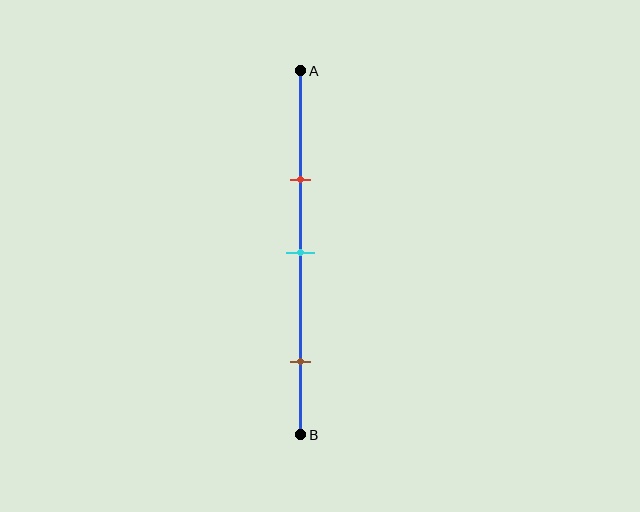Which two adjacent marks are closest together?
The red and cyan marks are the closest adjacent pair.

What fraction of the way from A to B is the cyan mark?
The cyan mark is approximately 50% (0.5) of the way from A to B.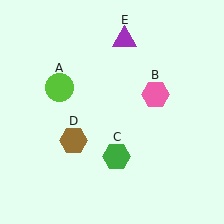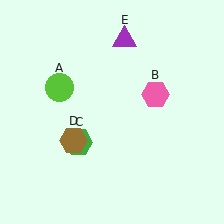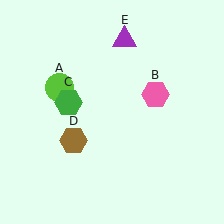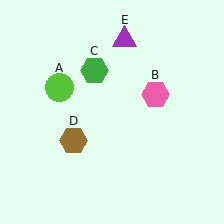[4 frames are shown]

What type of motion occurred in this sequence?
The green hexagon (object C) rotated clockwise around the center of the scene.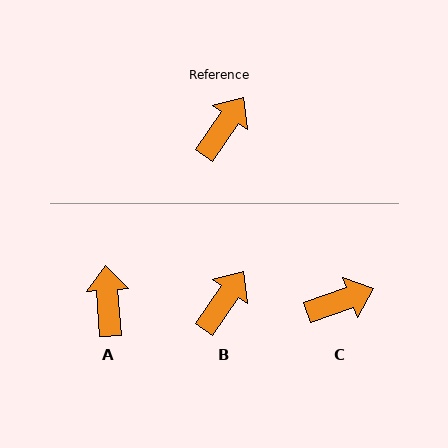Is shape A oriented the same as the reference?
No, it is off by about 39 degrees.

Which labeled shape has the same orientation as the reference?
B.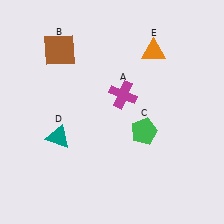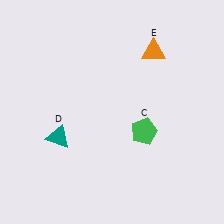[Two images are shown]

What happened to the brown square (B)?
The brown square (B) was removed in Image 2. It was in the top-left area of Image 1.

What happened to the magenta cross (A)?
The magenta cross (A) was removed in Image 2. It was in the top-right area of Image 1.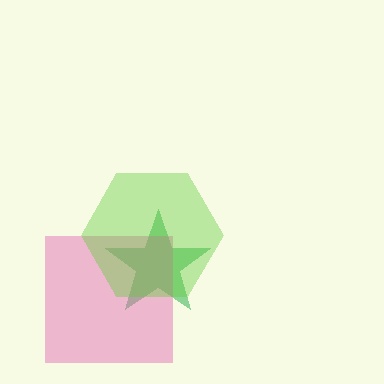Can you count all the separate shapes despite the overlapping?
Yes, there are 3 separate shapes.